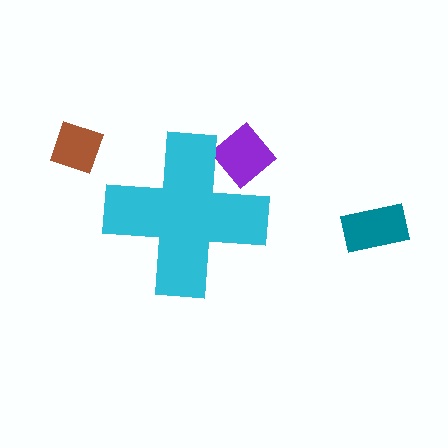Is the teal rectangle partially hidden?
No, the teal rectangle is fully visible.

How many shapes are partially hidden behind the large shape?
1 shape is partially hidden.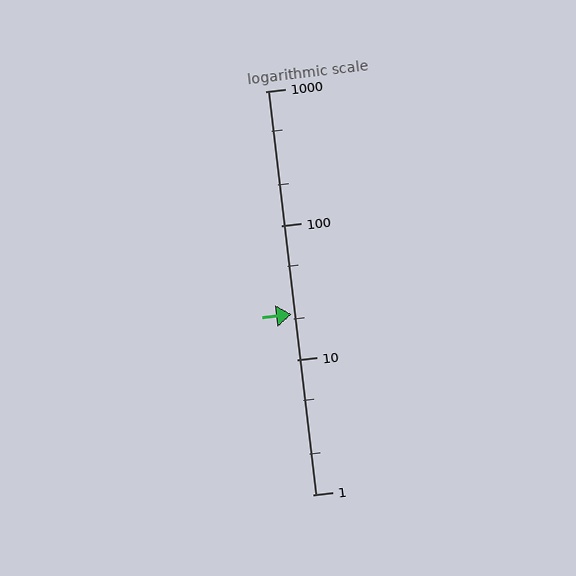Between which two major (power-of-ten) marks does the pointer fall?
The pointer is between 10 and 100.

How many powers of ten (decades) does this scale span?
The scale spans 3 decades, from 1 to 1000.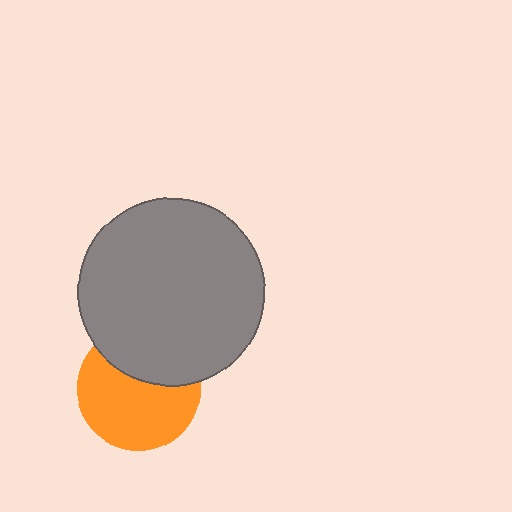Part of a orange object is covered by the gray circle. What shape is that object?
It is a circle.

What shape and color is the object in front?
The object in front is a gray circle.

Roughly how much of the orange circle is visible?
About half of it is visible (roughly 65%).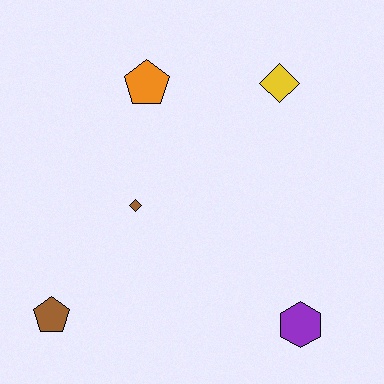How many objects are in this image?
There are 5 objects.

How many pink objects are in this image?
There are no pink objects.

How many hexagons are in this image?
There is 1 hexagon.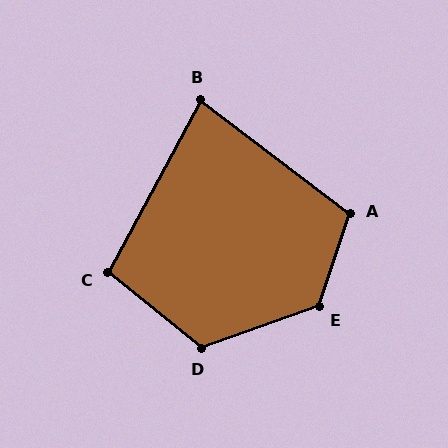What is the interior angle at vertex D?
Approximately 122 degrees (obtuse).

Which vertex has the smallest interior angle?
B, at approximately 81 degrees.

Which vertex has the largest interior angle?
E, at approximately 127 degrees.